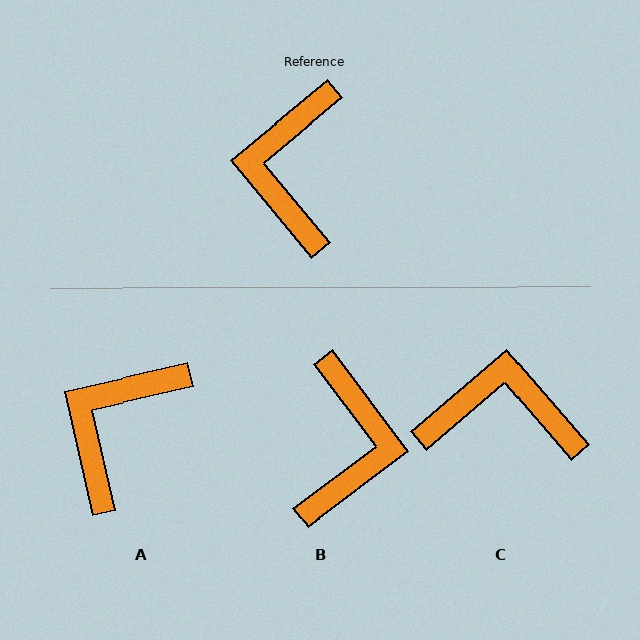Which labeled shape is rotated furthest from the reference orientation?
B, about 177 degrees away.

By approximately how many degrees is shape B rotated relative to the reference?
Approximately 177 degrees counter-clockwise.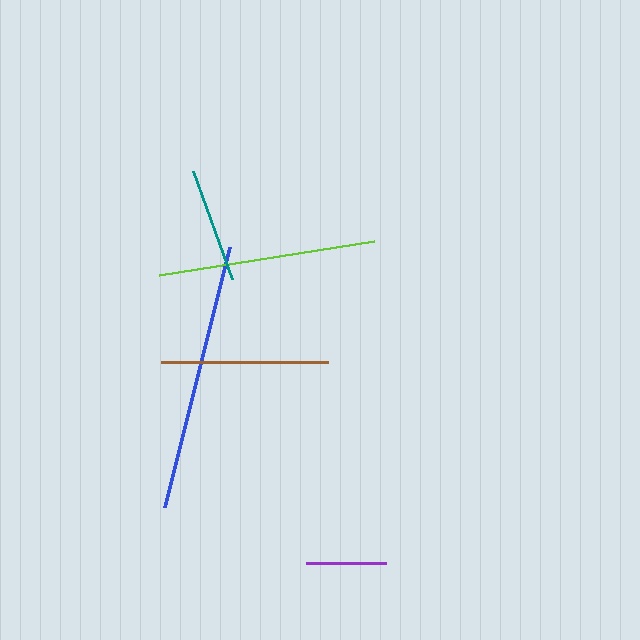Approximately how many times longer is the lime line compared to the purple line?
The lime line is approximately 2.7 times the length of the purple line.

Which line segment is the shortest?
The purple line is the shortest at approximately 80 pixels.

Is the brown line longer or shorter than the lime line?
The lime line is longer than the brown line.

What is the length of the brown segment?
The brown segment is approximately 167 pixels long.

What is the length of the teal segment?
The teal segment is approximately 114 pixels long.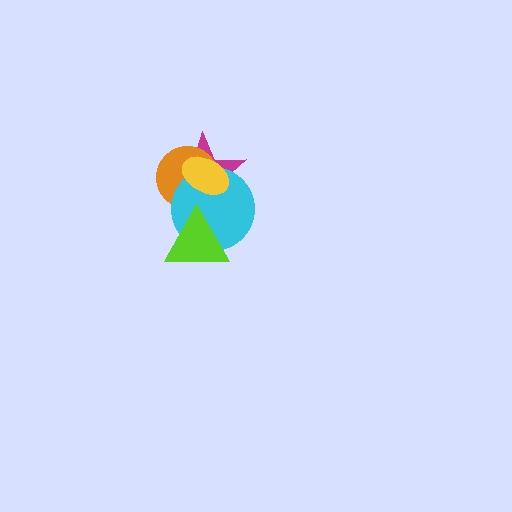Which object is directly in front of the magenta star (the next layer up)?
The orange circle is directly in front of the magenta star.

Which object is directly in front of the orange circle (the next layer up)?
The cyan circle is directly in front of the orange circle.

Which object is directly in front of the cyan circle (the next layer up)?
The lime triangle is directly in front of the cyan circle.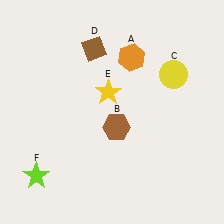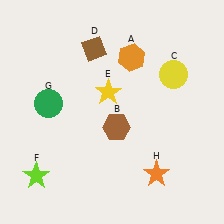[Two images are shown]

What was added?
A green circle (G), an orange star (H) were added in Image 2.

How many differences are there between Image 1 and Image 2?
There are 2 differences between the two images.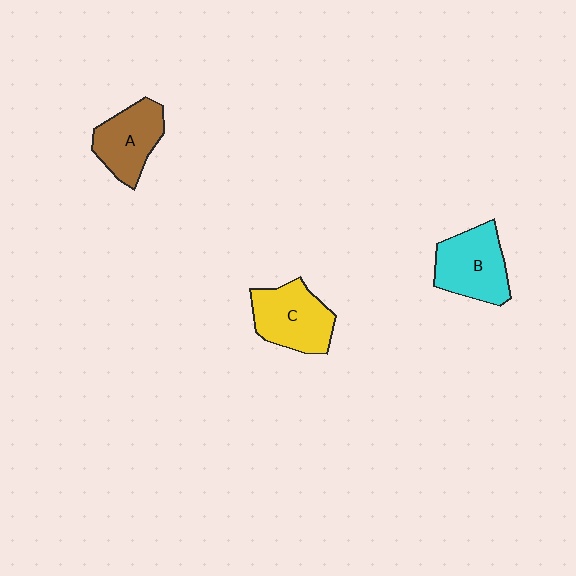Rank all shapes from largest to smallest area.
From largest to smallest: B (cyan), C (yellow), A (brown).